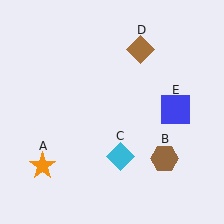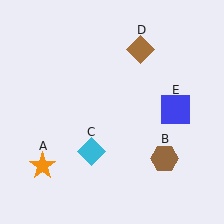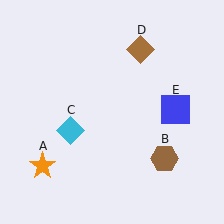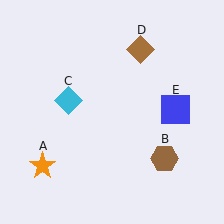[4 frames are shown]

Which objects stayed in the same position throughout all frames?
Orange star (object A) and brown hexagon (object B) and brown diamond (object D) and blue square (object E) remained stationary.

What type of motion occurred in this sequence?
The cyan diamond (object C) rotated clockwise around the center of the scene.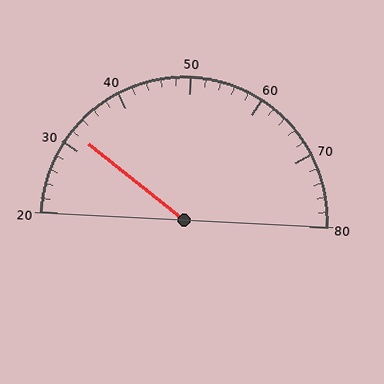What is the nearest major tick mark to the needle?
The nearest major tick mark is 30.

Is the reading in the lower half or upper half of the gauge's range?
The reading is in the lower half of the range (20 to 80).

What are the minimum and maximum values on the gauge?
The gauge ranges from 20 to 80.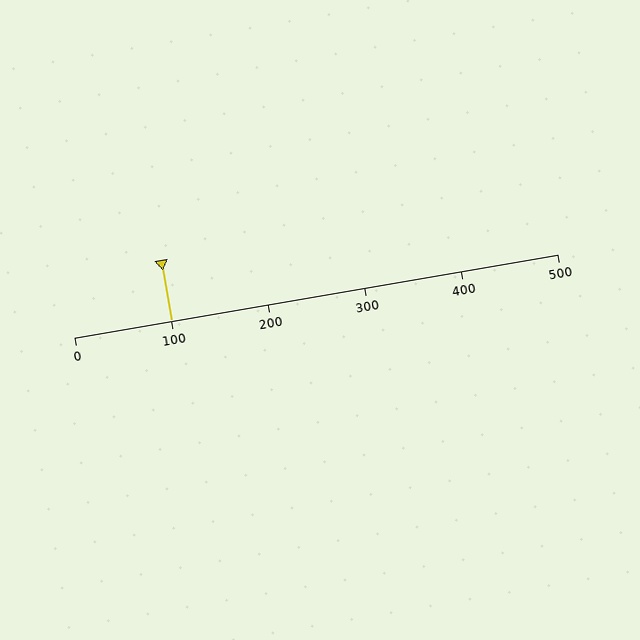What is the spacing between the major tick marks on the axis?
The major ticks are spaced 100 apart.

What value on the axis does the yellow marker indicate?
The marker indicates approximately 100.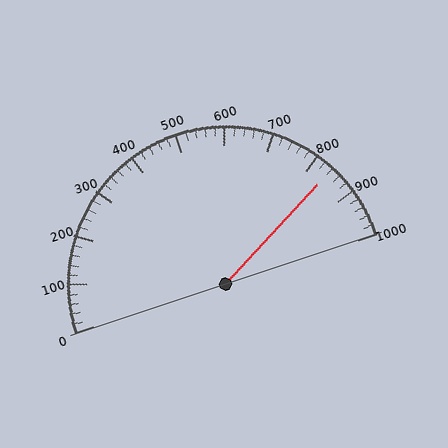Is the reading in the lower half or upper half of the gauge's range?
The reading is in the upper half of the range (0 to 1000).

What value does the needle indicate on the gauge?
The needle indicates approximately 840.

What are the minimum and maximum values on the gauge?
The gauge ranges from 0 to 1000.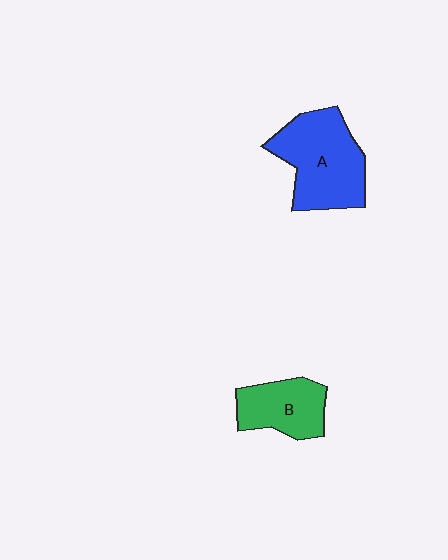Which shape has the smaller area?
Shape B (green).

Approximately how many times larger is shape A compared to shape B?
Approximately 1.6 times.